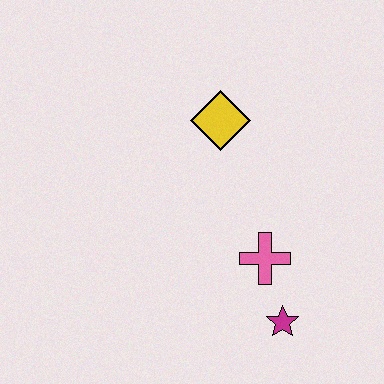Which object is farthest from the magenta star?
The yellow diamond is farthest from the magenta star.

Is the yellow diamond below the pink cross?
No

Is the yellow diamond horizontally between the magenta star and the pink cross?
No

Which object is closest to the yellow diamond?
The pink cross is closest to the yellow diamond.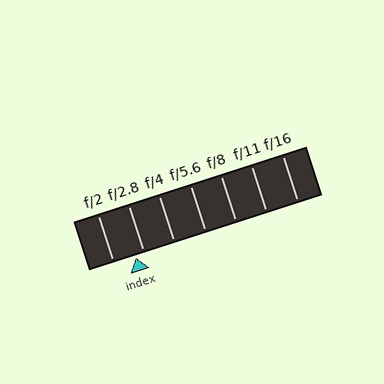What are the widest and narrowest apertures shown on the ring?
The widest aperture shown is f/2 and the narrowest is f/16.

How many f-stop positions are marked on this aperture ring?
There are 7 f-stop positions marked.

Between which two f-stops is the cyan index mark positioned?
The index mark is between f/2 and f/2.8.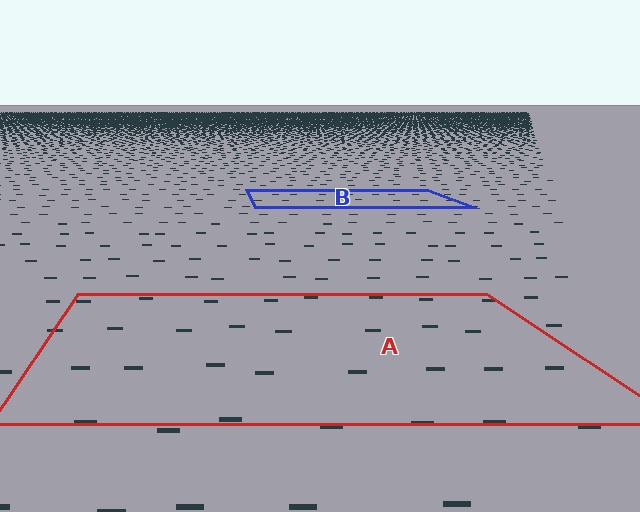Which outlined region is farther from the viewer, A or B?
Region B is farther from the viewer — the texture elements inside it appear smaller and more densely packed.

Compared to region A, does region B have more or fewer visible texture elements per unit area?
Region B has more texture elements per unit area — they are packed more densely because it is farther away.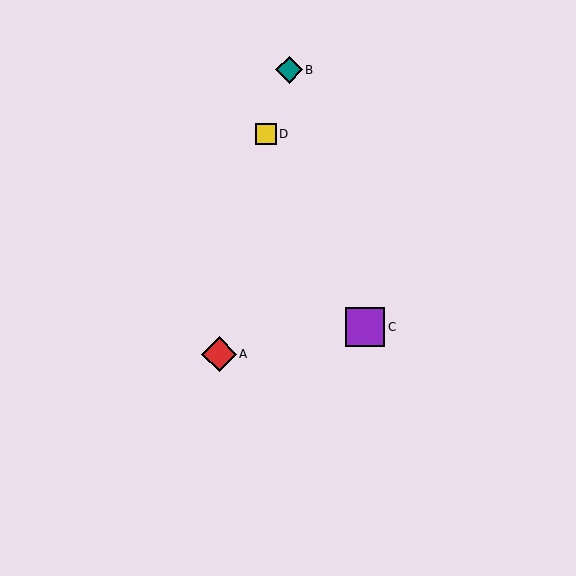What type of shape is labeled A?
Shape A is a red diamond.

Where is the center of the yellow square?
The center of the yellow square is at (266, 134).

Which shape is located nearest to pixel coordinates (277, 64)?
The teal diamond (labeled B) at (289, 70) is nearest to that location.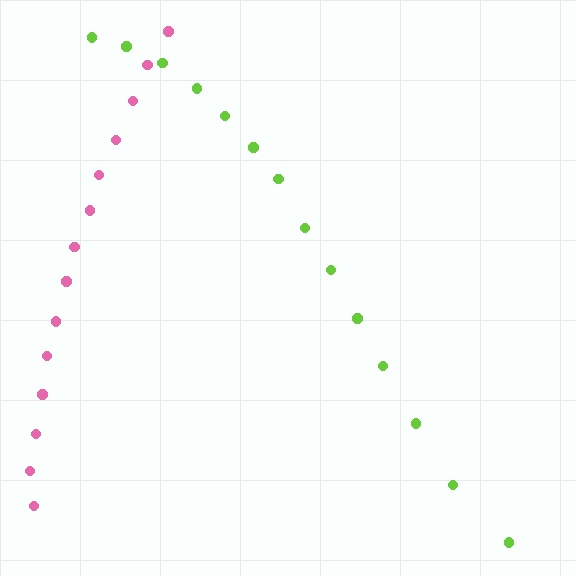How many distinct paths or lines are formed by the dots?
There are 2 distinct paths.